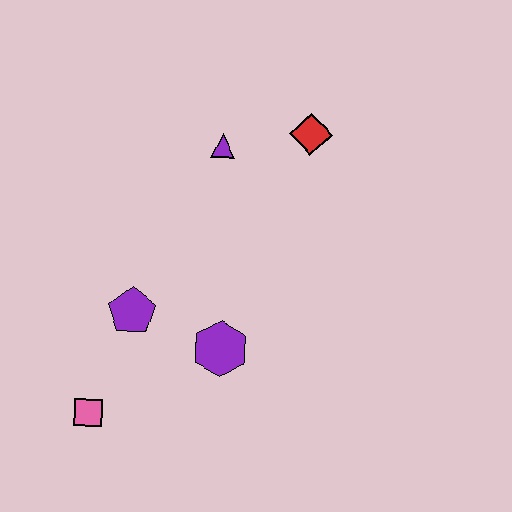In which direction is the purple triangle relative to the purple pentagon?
The purple triangle is above the purple pentagon.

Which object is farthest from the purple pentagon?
The red diamond is farthest from the purple pentagon.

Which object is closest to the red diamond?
The purple triangle is closest to the red diamond.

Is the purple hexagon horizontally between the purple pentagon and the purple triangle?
No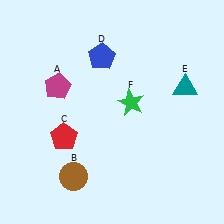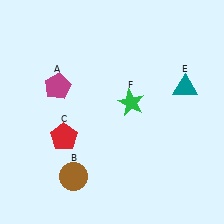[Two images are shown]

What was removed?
The blue pentagon (D) was removed in Image 2.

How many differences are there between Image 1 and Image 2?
There is 1 difference between the two images.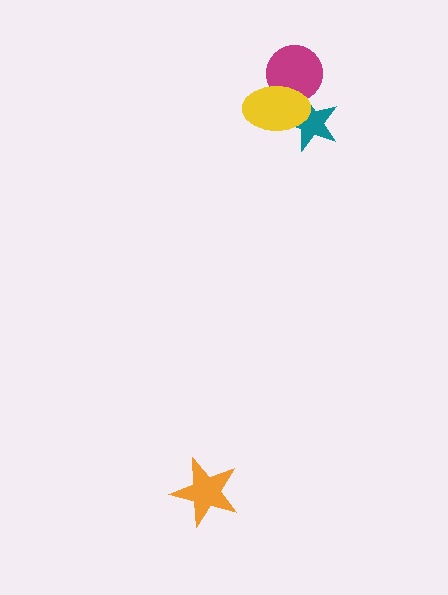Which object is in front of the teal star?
The yellow ellipse is in front of the teal star.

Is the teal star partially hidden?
Yes, it is partially covered by another shape.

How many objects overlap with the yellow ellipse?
2 objects overlap with the yellow ellipse.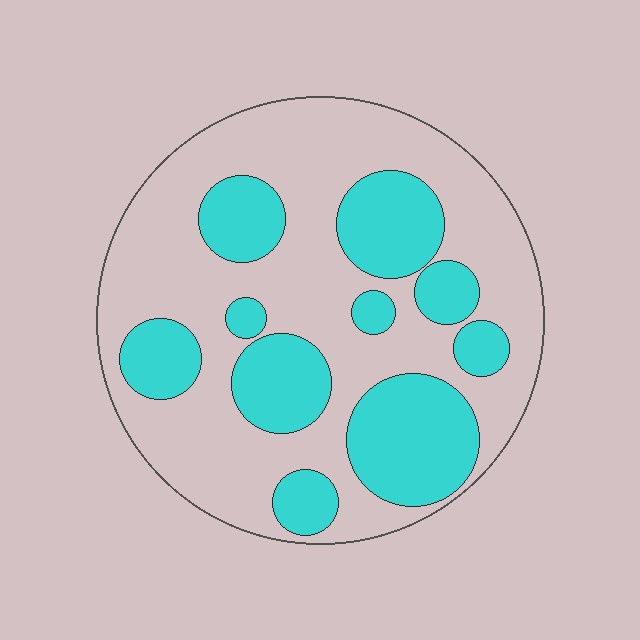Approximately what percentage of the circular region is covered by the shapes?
Approximately 35%.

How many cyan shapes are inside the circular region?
10.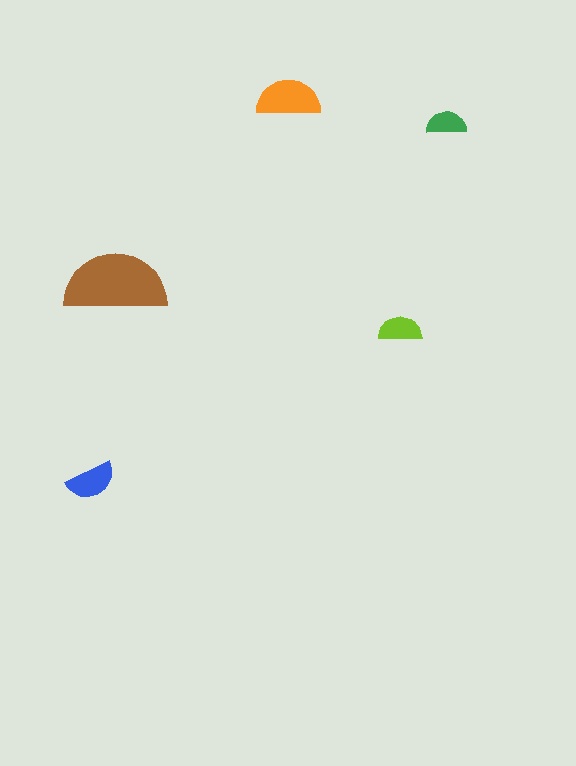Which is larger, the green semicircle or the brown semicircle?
The brown one.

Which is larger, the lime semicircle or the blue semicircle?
The blue one.